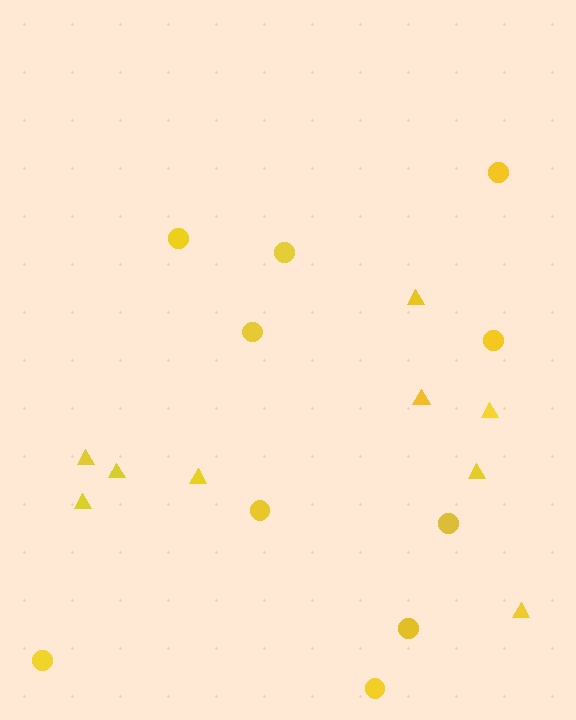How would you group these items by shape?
There are 2 groups: one group of triangles (9) and one group of circles (10).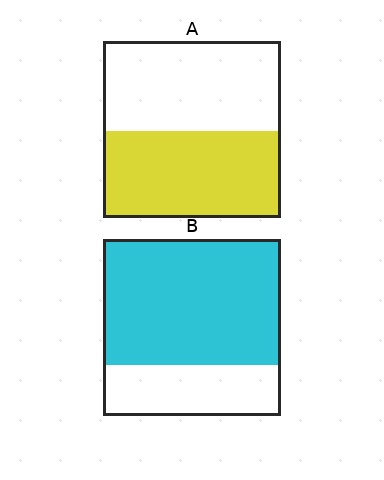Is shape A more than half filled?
Roughly half.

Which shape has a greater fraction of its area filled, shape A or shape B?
Shape B.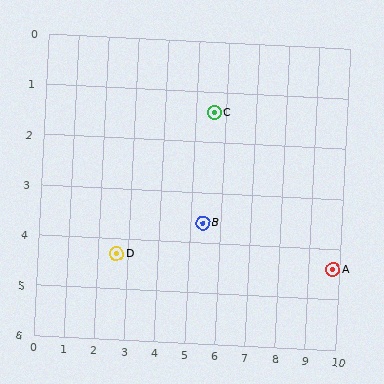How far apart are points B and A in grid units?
Points B and A are about 4.5 grid units apart.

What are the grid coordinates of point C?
Point C is at approximately (5.6, 1.4).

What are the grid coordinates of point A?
Point A is at approximately (9.8, 4.4).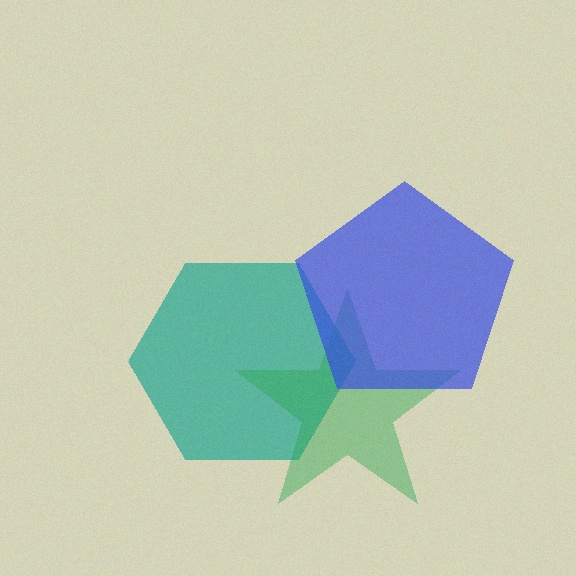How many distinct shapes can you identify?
There are 3 distinct shapes: a teal hexagon, a green star, a blue pentagon.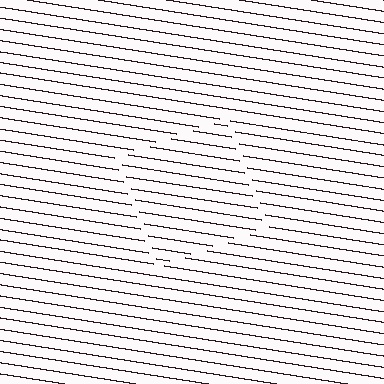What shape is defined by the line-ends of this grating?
An illusory square. The interior of the shape contains the same grating, shifted by half a period — the contour is defined by the phase discontinuity where line-ends from the inner and outer gratings abut.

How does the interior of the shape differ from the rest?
The interior of the shape contains the same grating, shifted by half a period — the contour is defined by the phase discontinuity where line-ends from the inner and outer gratings abut.